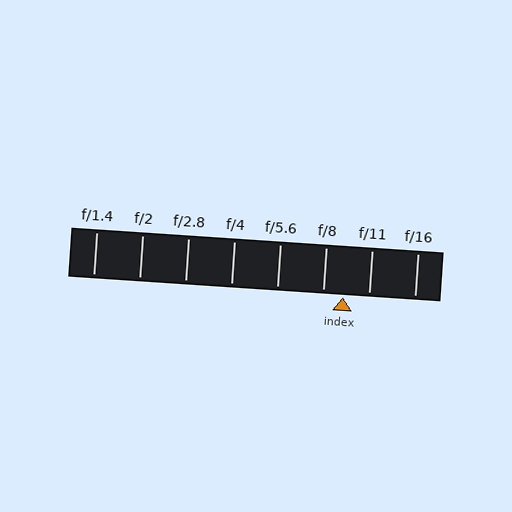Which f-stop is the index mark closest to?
The index mark is closest to f/8.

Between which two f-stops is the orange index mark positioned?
The index mark is between f/8 and f/11.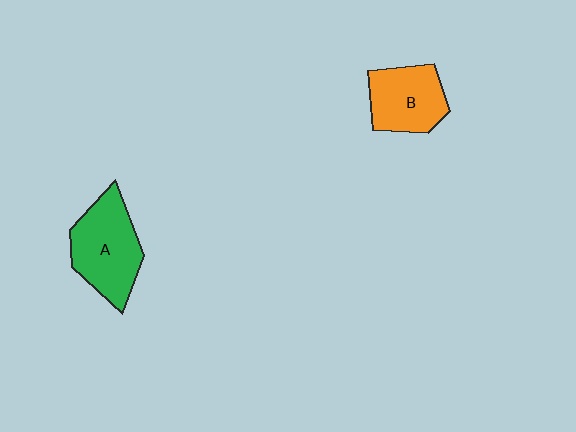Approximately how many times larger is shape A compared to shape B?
Approximately 1.3 times.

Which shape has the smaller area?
Shape B (orange).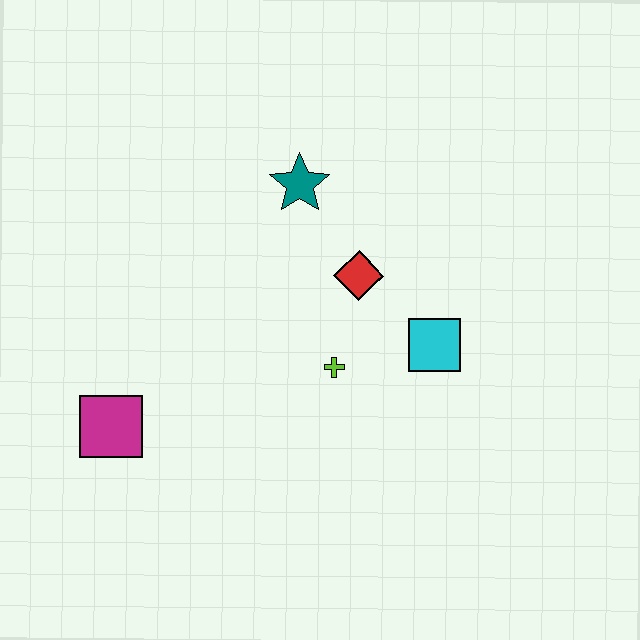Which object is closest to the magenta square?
The lime cross is closest to the magenta square.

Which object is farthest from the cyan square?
The magenta square is farthest from the cyan square.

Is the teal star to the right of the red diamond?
No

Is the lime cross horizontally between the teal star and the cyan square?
Yes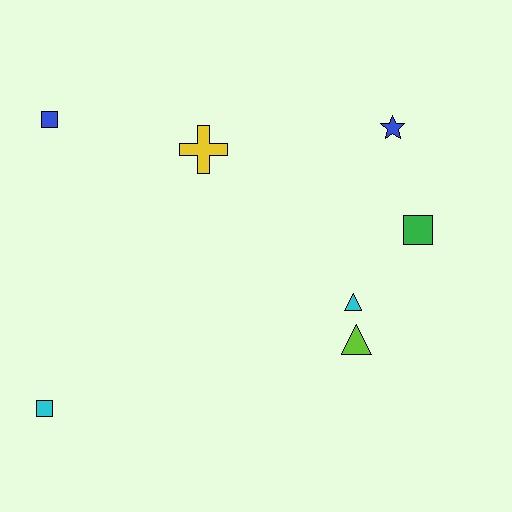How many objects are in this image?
There are 7 objects.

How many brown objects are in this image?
There are no brown objects.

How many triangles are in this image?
There are 2 triangles.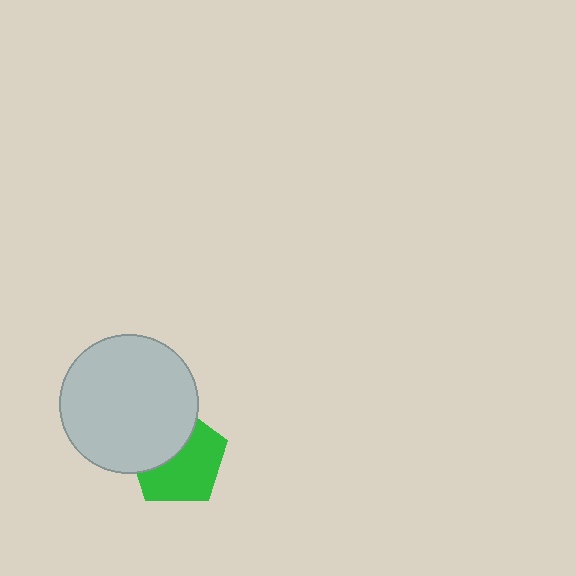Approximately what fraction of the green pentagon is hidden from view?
Roughly 41% of the green pentagon is hidden behind the light gray circle.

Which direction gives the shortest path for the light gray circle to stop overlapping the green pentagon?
Moving toward the upper-left gives the shortest separation.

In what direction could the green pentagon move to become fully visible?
The green pentagon could move toward the lower-right. That would shift it out from behind the light gray circle entirely.